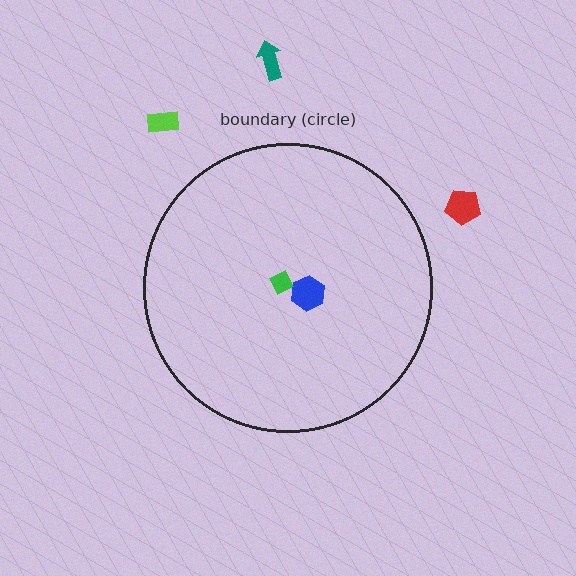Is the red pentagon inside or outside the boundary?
Outside.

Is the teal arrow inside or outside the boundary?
Outside.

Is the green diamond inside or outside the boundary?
Inside.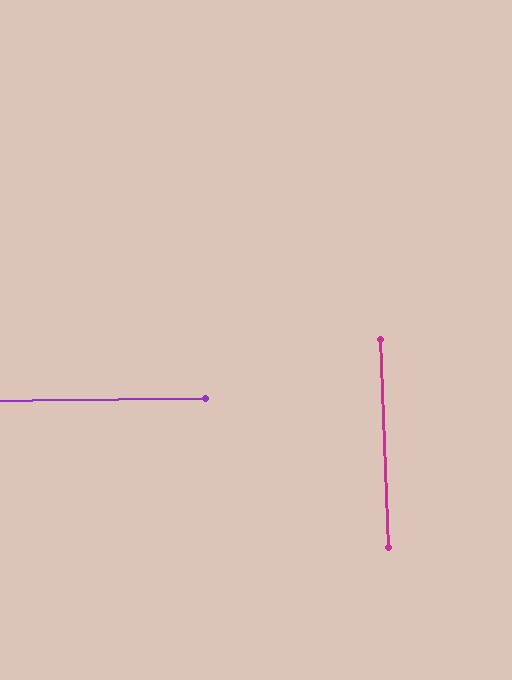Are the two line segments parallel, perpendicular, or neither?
Perpendicular — they meet at approximately 88°.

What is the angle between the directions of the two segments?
Approximately 88 degrees.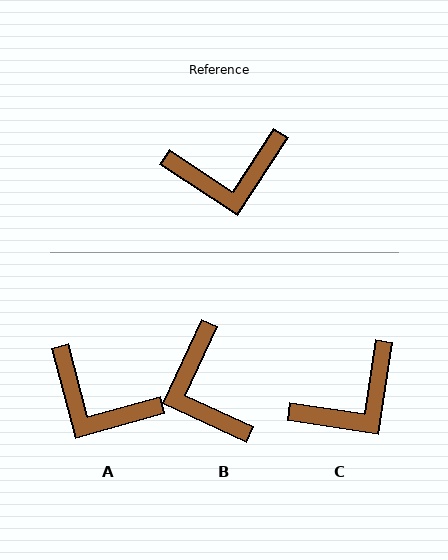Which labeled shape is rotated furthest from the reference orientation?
B, about 82 degrees away.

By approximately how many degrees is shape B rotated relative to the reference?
Approximately 82 degrees clockwise.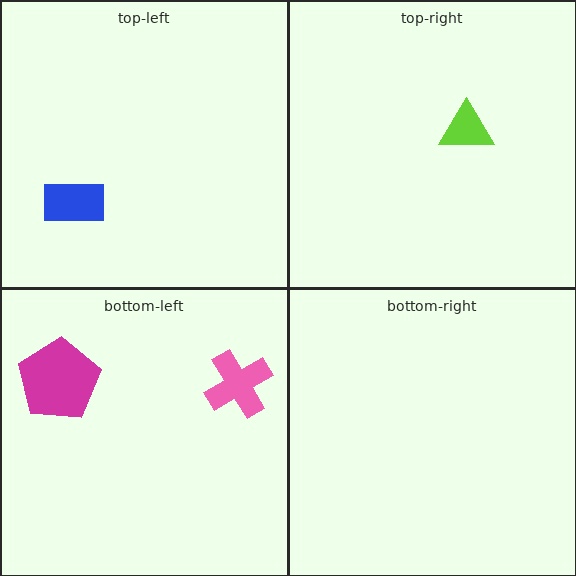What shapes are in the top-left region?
The blue rectangle.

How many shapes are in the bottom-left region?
2.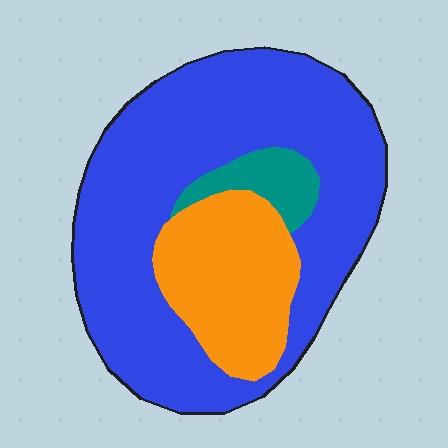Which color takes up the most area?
Blue, at roughly 70%.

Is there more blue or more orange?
Blue.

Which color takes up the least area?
Teal, at roughly 5%.